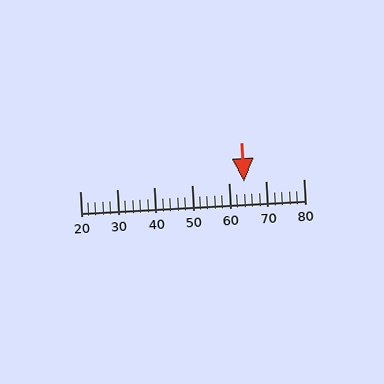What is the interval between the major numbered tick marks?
The major tick marks are spaced 10 units apart.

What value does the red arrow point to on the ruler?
The red arrow points to approximately 64.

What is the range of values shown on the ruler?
The ruler shows values from 20 to 80.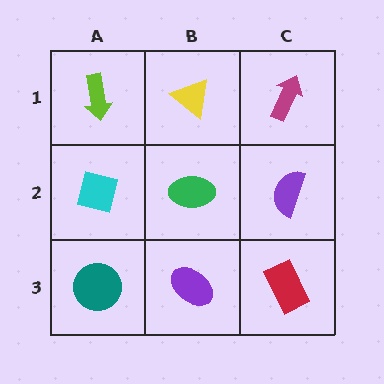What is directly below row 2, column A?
A teal circle.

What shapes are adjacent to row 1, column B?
A green ellipse (row 2, column B), a lime arrow (row 1, column A), a magenta arrow (row 1, column C).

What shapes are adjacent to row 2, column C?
A magenta arrow (row 1, column C), a red rectangle (row 3, column C), a green ellipse (row 2, column B).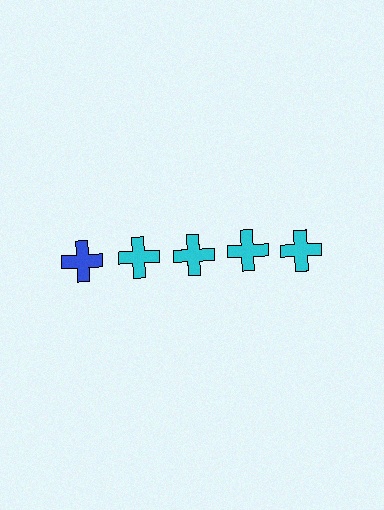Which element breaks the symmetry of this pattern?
The blue cross in the top row, leftmost column breaks the symmetry. All other shapes are cyan crosses.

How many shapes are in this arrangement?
There are 5 shapes arranged in a grid pattern.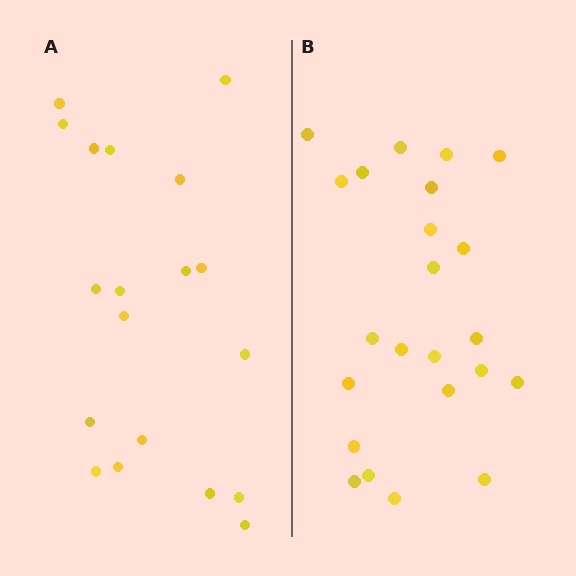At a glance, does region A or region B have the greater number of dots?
Region B (the right region) has more dots.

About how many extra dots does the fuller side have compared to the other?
Region B has about 4 more dots than region A.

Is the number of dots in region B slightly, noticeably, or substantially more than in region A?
Region B has only slightly more — the two regions are fairly close. The ratio is roughly 1.2 to 1.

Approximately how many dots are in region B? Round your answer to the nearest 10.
About 20 dots. (The exact count is 23, which rounds to 20.)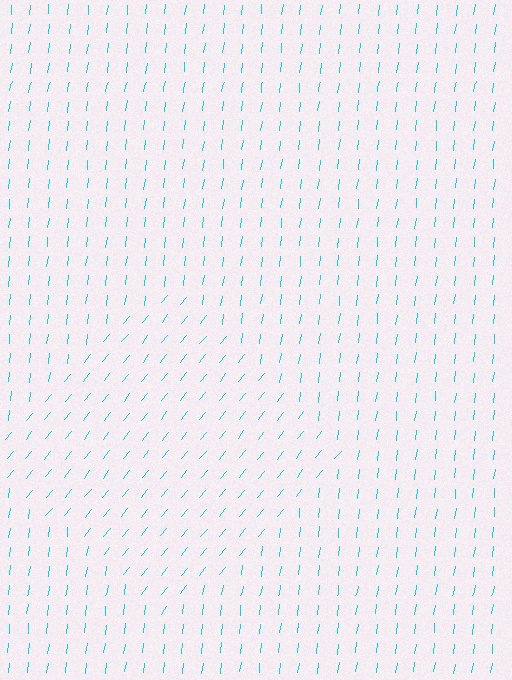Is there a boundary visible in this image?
Yes, there is a texture boundary formed by a change in line orientation.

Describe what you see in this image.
The image is filled with small cyan line segments. A diamond region in the image has lines oriented differently from the surrounding lines, creating a visible texture boundary.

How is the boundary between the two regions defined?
The boundary is defined purely by a change in line orientation (approximately 31 degrees difference). All lines are the same color and thickness.